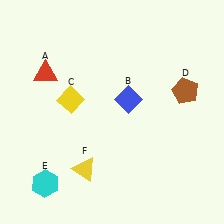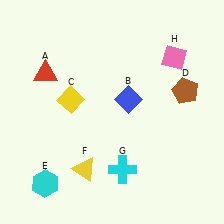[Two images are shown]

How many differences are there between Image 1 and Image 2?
There are 2 differences between the two images.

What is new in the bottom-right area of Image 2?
A cyan cross (G) was added in the bottom-right area of Image 2.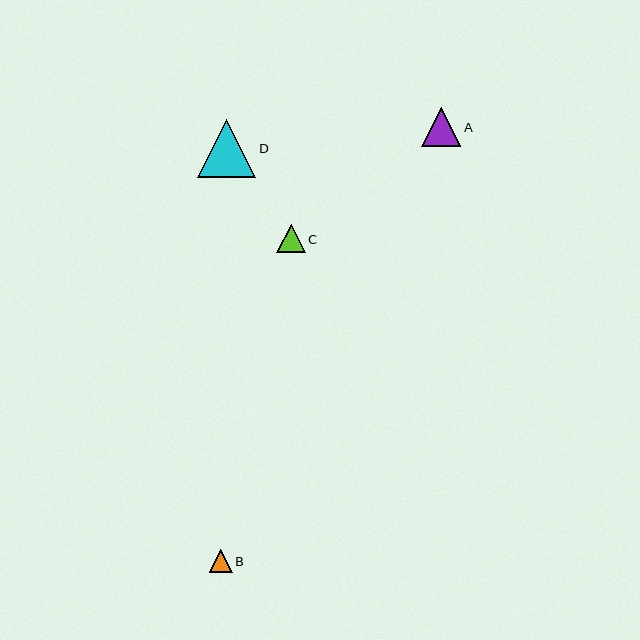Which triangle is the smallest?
Triangle B is the smallest with a size of approximately 23 pixels.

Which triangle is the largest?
Triangle D is the largest with a size of approximately 59 pixels.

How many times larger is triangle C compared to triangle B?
Triangle C is approximately 1.3 times the size of triangle B.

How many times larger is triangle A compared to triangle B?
Triangle A is approximately 1.7 times the size of triangle B.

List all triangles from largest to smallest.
From largest to smallest: D, A, C, B.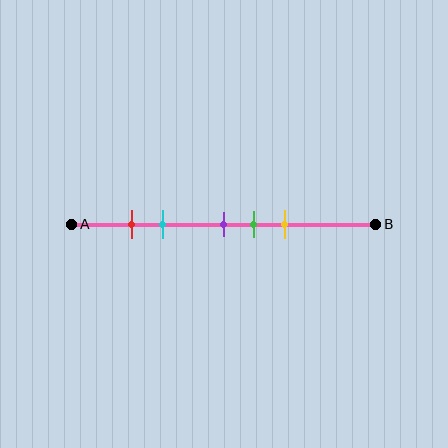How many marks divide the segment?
There are 5 marks dividing the segment.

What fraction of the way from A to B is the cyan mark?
The cyan mark is approximately 30% (0.3) of the way from A to B.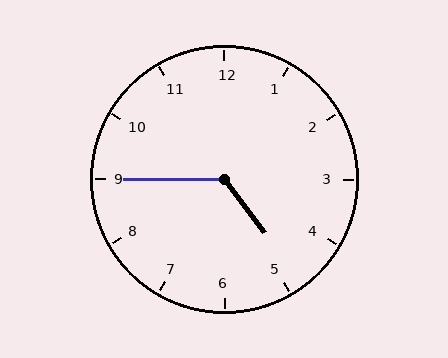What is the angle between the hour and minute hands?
Approximately 128 degrees.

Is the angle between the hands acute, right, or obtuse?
It is obtuse.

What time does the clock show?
4:45.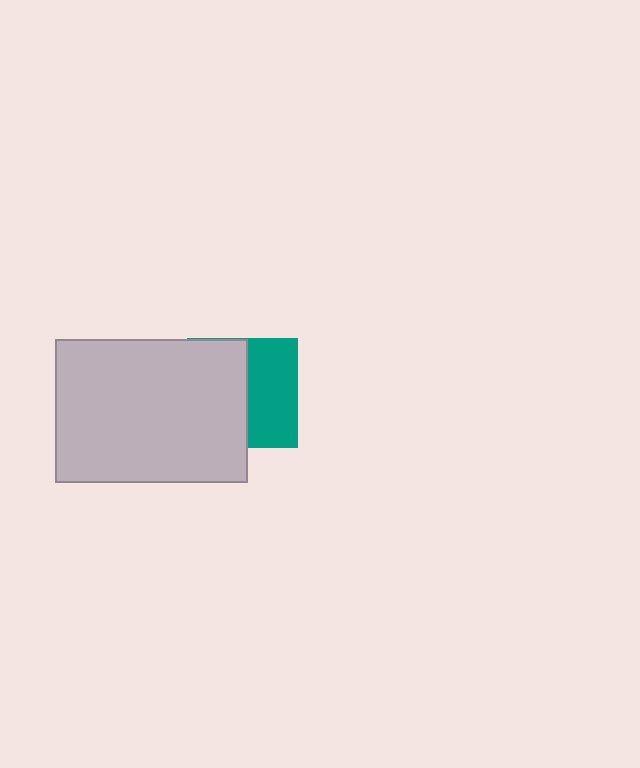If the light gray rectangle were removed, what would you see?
You would see the complete teal square.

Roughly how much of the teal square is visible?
About half of it is visible (roughly 46%).